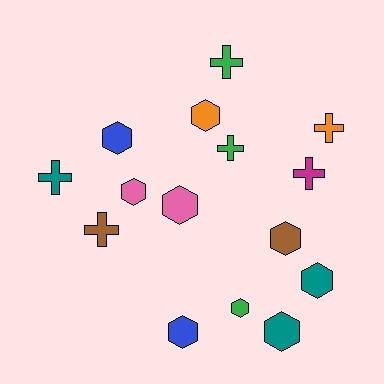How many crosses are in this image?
There are 6 crosses.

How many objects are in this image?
There are 15 objects.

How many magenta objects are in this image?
There is 1 magenta object.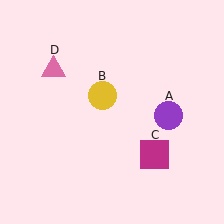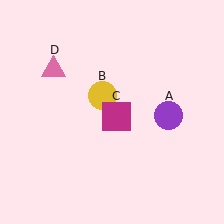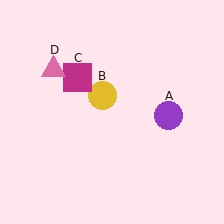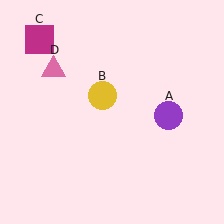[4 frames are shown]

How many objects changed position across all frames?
1 object changed position: magenta square (object C).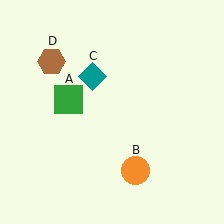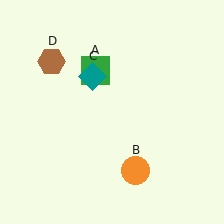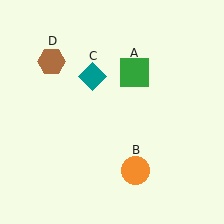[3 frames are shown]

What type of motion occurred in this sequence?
The green square (object A) rotated clockwise around the center of the scene.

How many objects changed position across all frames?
1 object changed position: green square (object A).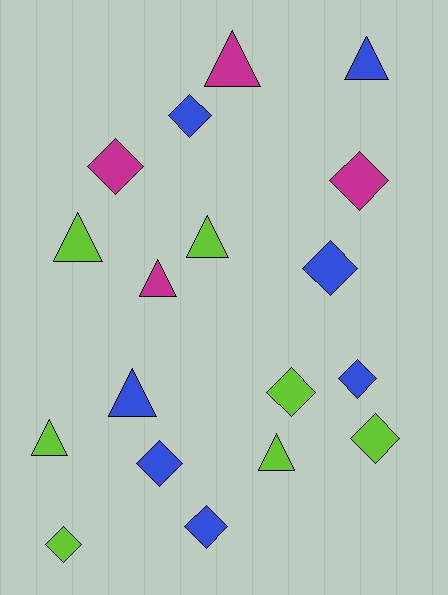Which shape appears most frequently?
Diamond, with 10 objects.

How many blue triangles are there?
There are 2 blue triangles.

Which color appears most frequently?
Lime, with 7 objects.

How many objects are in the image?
There are 18 objects.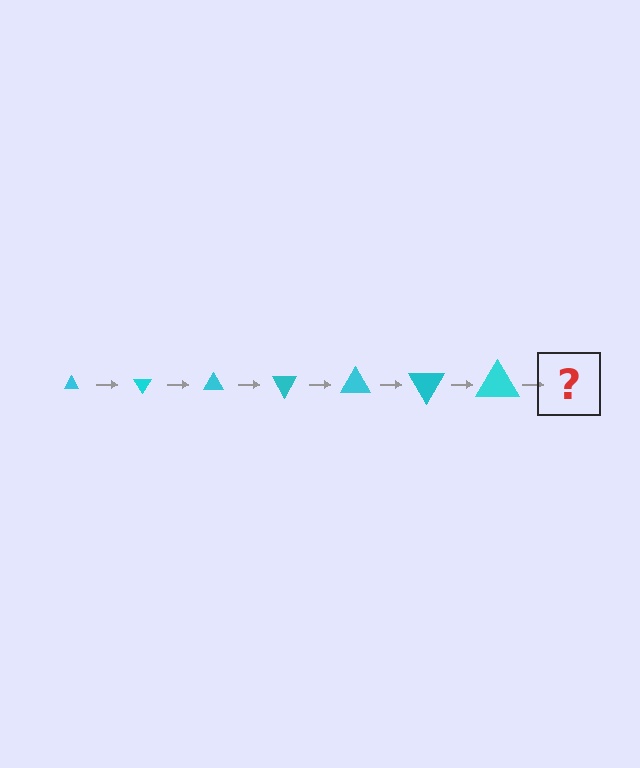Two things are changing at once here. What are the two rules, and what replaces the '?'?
The two rules are that the triangle grows larger each step and it rotates 60 degrees each step. The '?' should be a triangle, larger than the previous one and rotated 420 degrees from the start.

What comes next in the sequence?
The next element should be a triangle, larger than the previous one and rotated 420 degrees from the start.